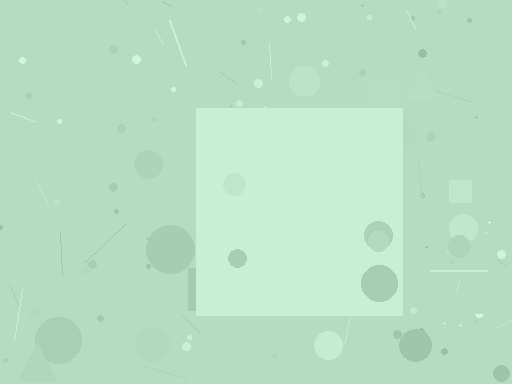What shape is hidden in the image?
A square is hidden in the image.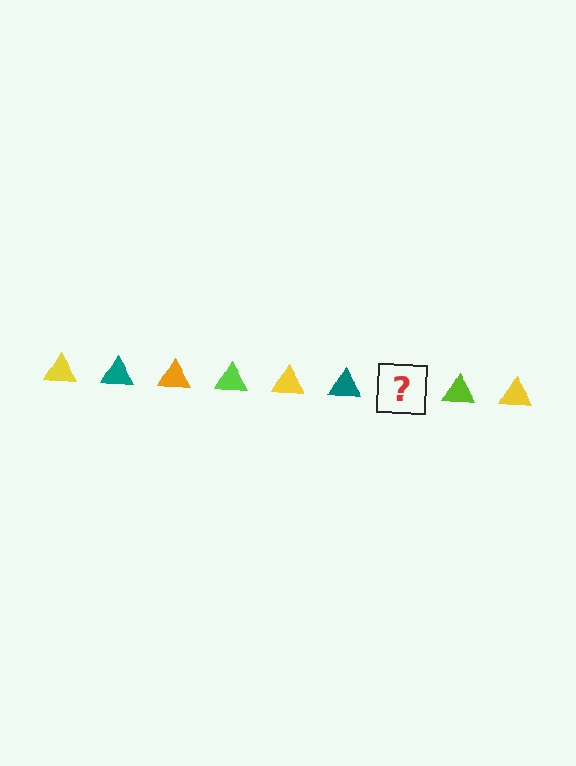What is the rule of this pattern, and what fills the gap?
The rule is that the pattern cycles through yellow, teal, orange, lime triangles. The gap should be filled with an orange triangle.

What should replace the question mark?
The question mark should be replaced with an orange triangle.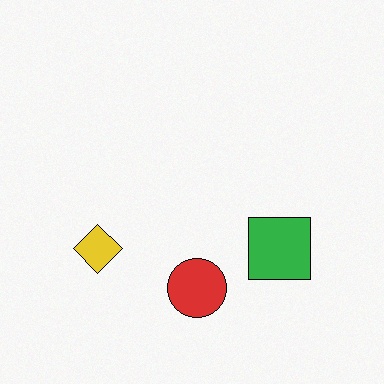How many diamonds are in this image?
There is 1 diamond.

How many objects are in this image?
There are 3 objects.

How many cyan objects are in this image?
There are no cyan objects.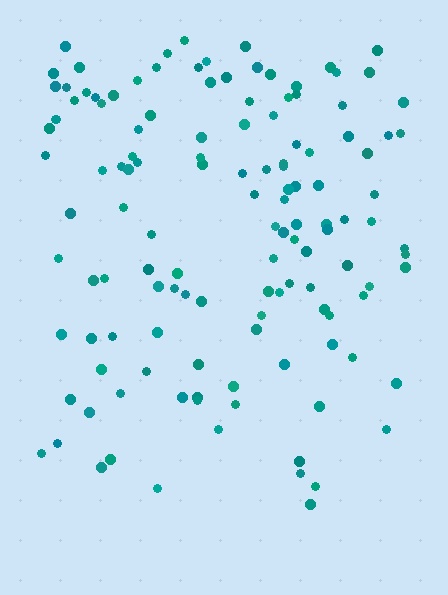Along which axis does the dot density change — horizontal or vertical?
Vertical.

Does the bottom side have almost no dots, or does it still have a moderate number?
Still a moderate number, just noticeably fewer than the top.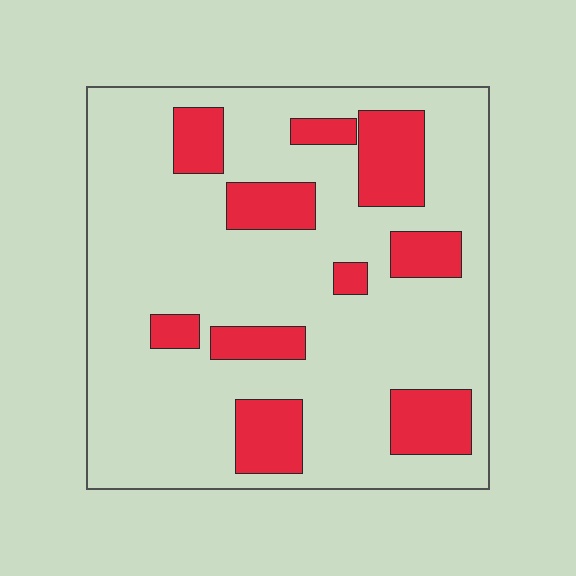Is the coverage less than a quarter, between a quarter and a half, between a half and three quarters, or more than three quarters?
Less than a quarter.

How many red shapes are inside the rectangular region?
10.